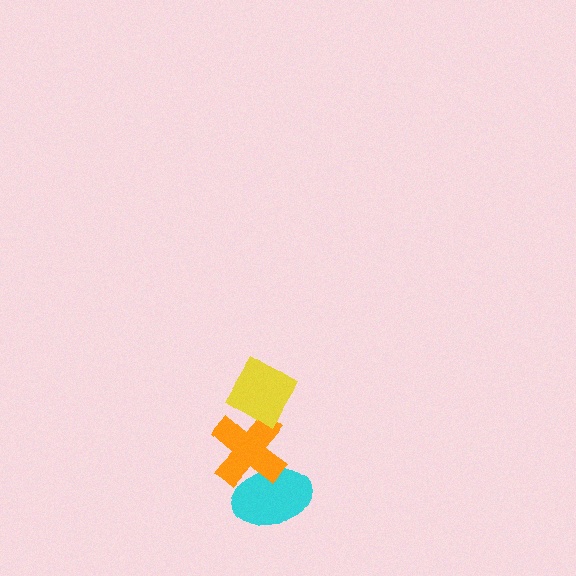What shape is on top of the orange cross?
The yellow diamond is on top of the orange cross.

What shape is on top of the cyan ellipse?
The orange cross is on top of the cyan ellipse.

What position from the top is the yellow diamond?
The yellow diamond is 1st from the top.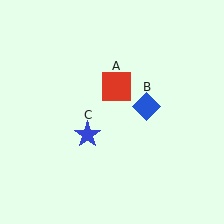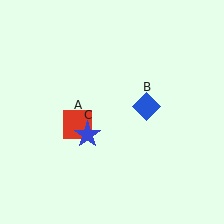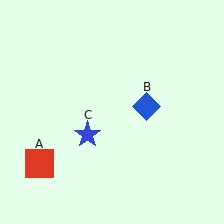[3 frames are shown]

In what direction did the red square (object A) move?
The red square (object A) moved down and to the left.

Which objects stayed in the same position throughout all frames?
Blue diamond (object B) and blue star (object C) remained stationary.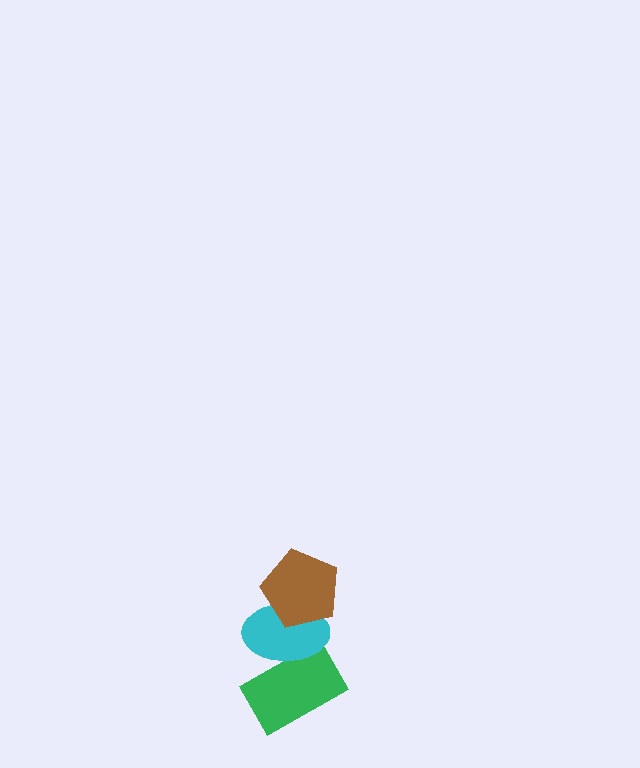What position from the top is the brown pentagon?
The brown pentagon is 1st from the top.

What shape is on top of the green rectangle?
The cyan ellipse is on top of the green rectangle.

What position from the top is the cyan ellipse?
The cyan ellipse is 2nd from the top.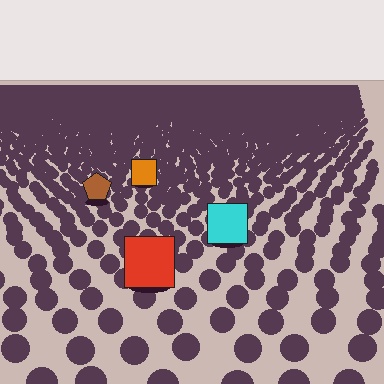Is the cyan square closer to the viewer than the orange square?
Yes. The cyan square is closer — you can tell from the texture gradient: the ground texture is coarser near it.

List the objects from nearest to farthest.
From nearest to farthest: the red square, the cyan square, the brown pentagon, the orange square.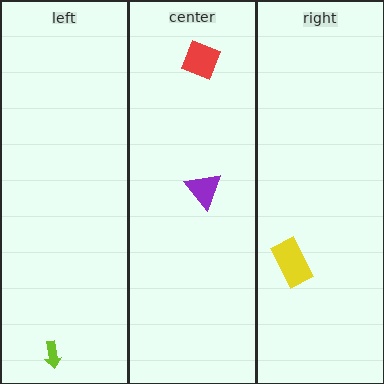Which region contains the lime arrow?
The left region.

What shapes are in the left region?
The lime arrow.